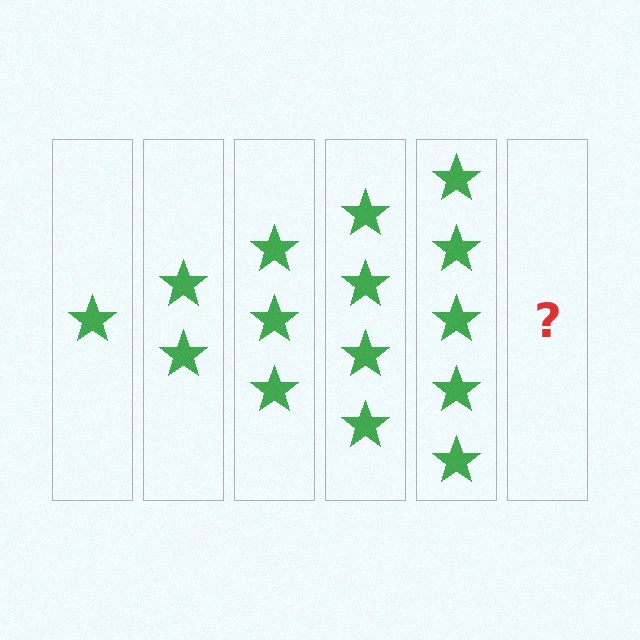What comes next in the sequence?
The next element should be 6 stars.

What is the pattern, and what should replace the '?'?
The pattern is that each step adds one more star. The '?' should be 6 stars.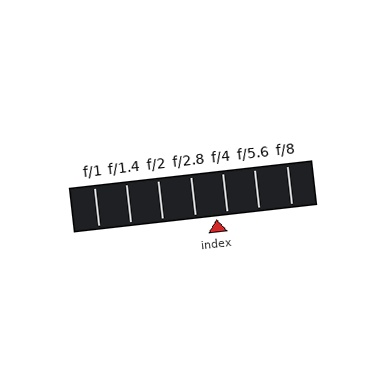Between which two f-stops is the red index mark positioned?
The index mark is between f/2.8 and f/4.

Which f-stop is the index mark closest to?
The index mark is closest to f/4.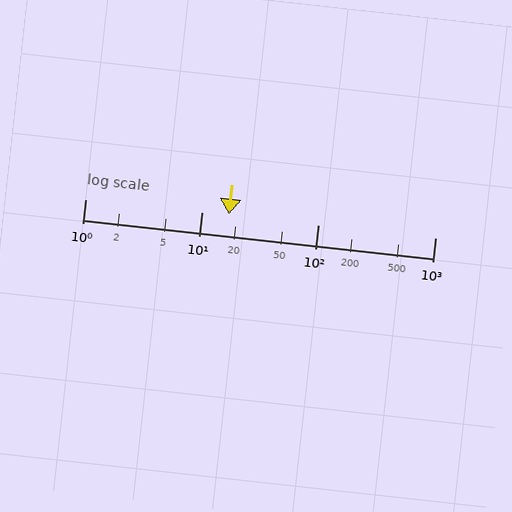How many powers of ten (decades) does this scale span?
The scale spans 3 decades, from 1 to 1000.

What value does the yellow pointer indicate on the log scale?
The pointer indicates approximately 17.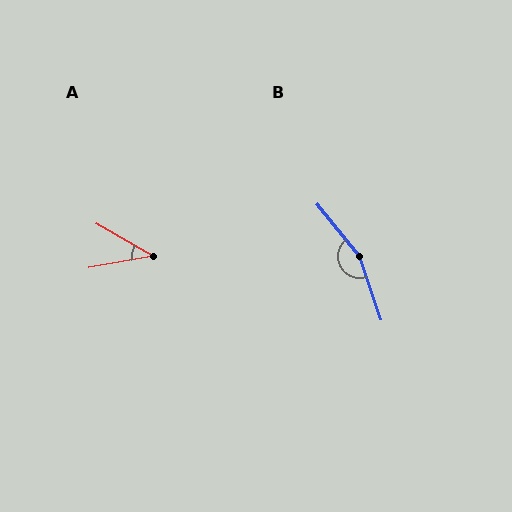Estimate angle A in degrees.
Approximately 40 degrees.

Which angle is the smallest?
A, at approximately 40 degrees.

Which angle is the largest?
B, at approximately 160 degrees.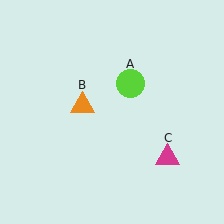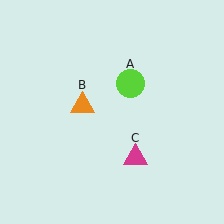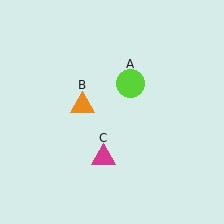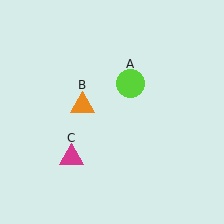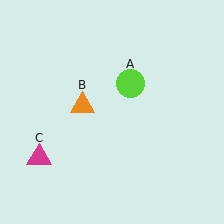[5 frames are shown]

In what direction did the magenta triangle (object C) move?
The magenta triangle (object C) moved left.